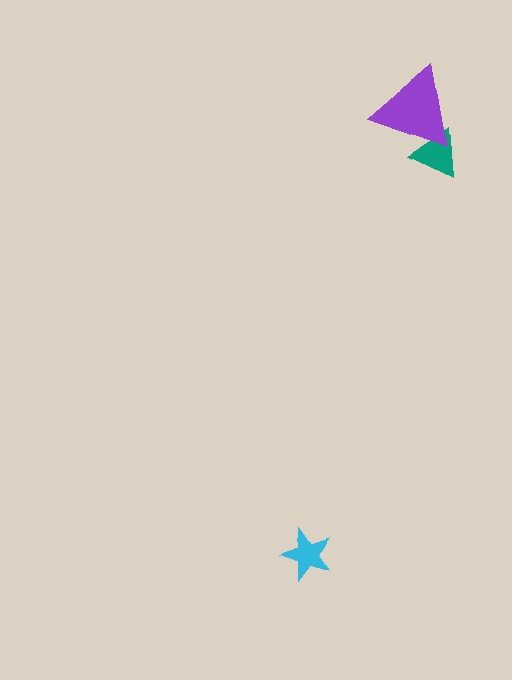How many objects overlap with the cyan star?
0 objects overlap with the cyan star.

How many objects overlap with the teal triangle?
1 object overlaps with the teal triangle.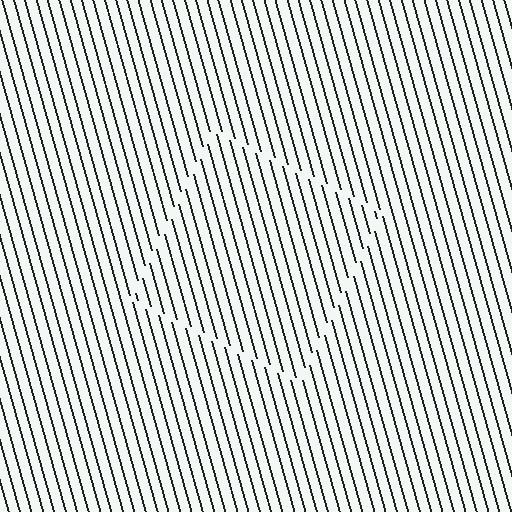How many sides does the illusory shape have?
4 sides — the line-ends trace a square.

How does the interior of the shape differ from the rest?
The interior of the shape contains the same grating, shifted by half a period — the contour is defined by the phase discontinuity where line-ends from the inner and outer gratings abut.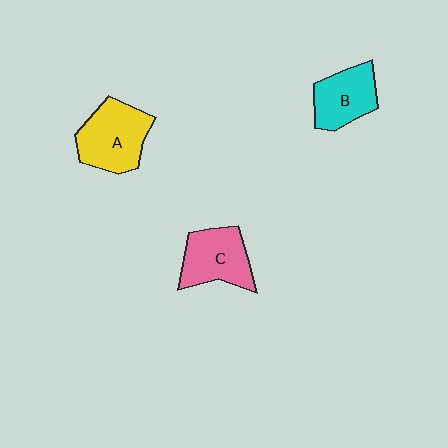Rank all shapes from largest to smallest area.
From largest to smallest: A (yellow), C (pink), B (cyan).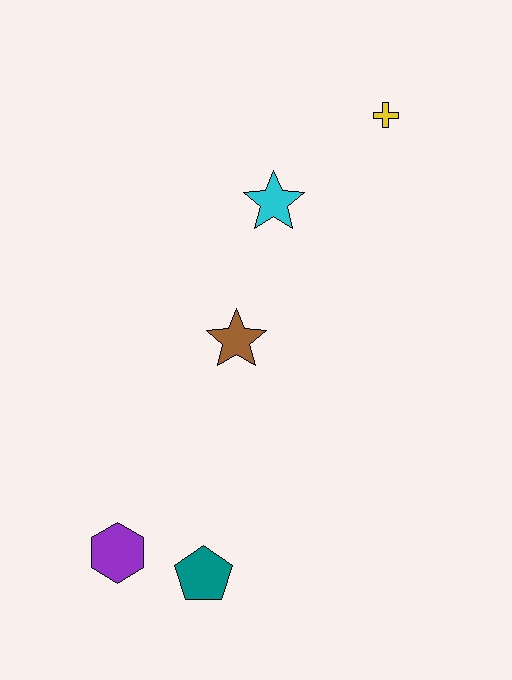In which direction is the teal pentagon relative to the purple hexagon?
The teal pentagon is to the right of the purple hexagon.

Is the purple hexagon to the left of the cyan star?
Yes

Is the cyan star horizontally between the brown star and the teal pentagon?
No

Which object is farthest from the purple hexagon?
The yellow cross is farthest from the purple hexagon.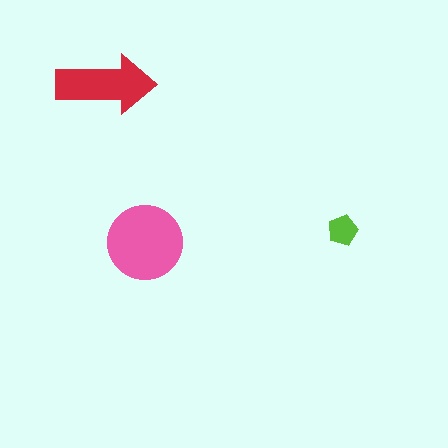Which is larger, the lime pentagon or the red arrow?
The red arrow.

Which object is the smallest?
The lime pentagon.